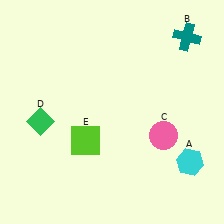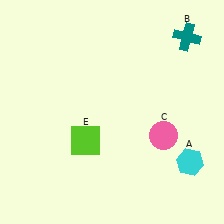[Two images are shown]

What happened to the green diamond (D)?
The green diamond (D) was removed in Image 2. It was in the bottom-left area of Image 1.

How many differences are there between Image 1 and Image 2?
There is 1 difference between the two images.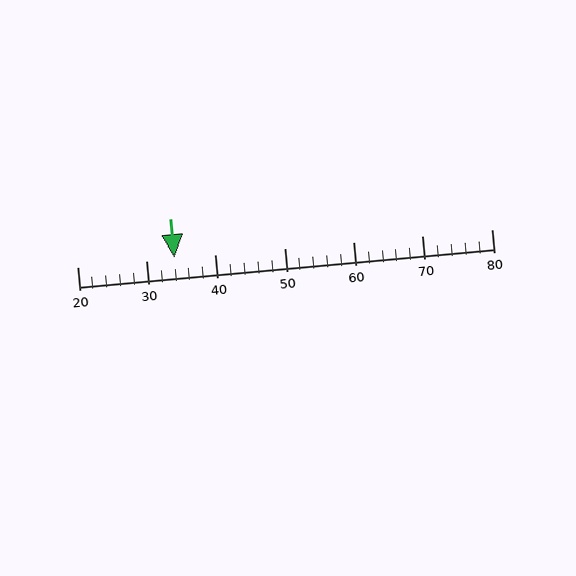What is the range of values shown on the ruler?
The ruler shows values from 20 to 80.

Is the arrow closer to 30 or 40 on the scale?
The arrow is closer to 30.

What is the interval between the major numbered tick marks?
The major tick marks are spaced 10 units apart.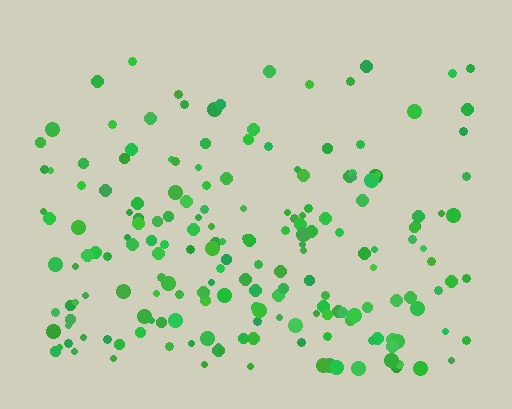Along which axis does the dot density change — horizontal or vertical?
Vertical.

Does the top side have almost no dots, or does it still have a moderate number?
Still a moderate number, just noticeably fewer than the bottom.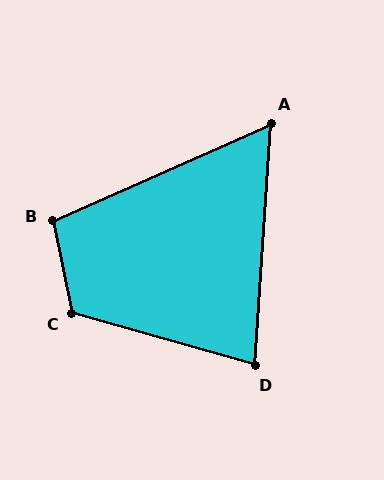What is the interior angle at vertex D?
Approximately 78 degrees (acute).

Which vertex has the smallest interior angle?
A, at approximately 62 degrees.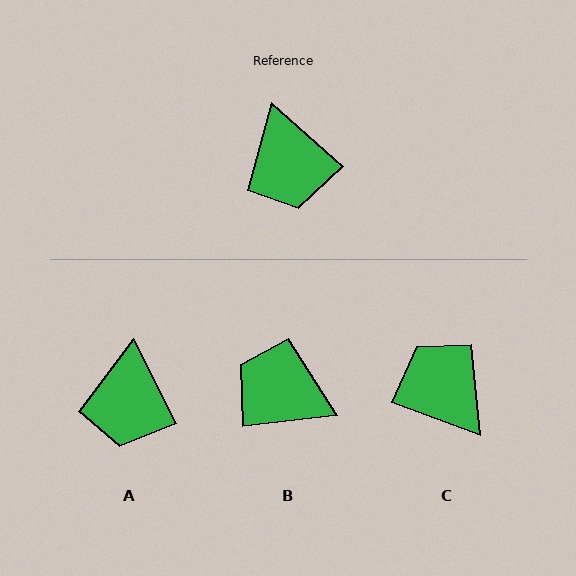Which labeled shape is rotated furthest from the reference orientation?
C, about 159 degrees away.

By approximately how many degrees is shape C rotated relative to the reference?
Approximately 159 degrees clockwise.